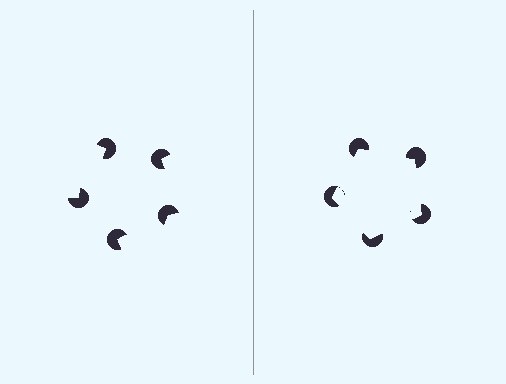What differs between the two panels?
The pac-man discs are positioned identically on both sides; only the wedge orientations differ. On the right they align to a pentagon; on the left they are misaligned.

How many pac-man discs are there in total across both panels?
10 — 5 on each side.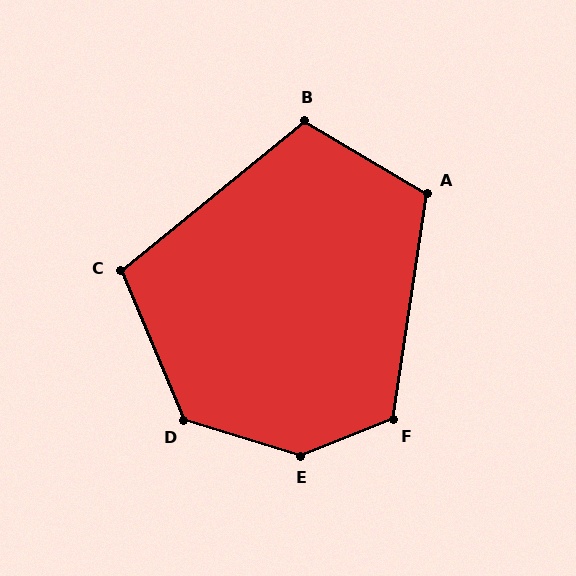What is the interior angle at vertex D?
Approximately 130 degrees (obtuse).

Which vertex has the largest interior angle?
E, at approximately 141 degrees.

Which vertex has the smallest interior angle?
C, at approximately 106 degrees.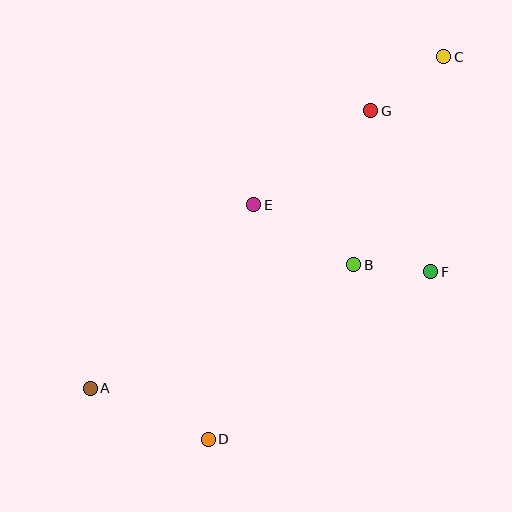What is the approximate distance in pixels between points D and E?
The distance between D and E is approximately 239 pixels.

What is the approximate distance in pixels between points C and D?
The distance between C and D is approximately 449 pixels.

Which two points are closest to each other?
Points B and F are closest to each other.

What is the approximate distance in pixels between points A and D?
The distance between A and D is approximately 128 pixels.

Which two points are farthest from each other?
Points A and C are farthest from each other.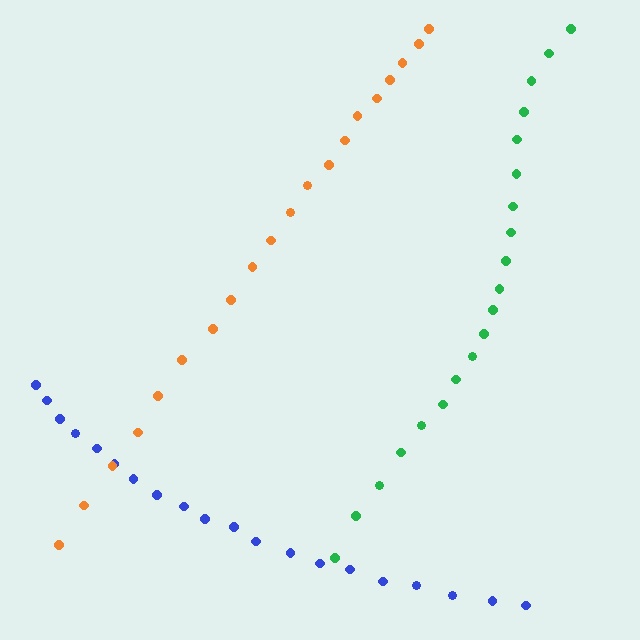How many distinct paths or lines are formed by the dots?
There are 3 distinct paths.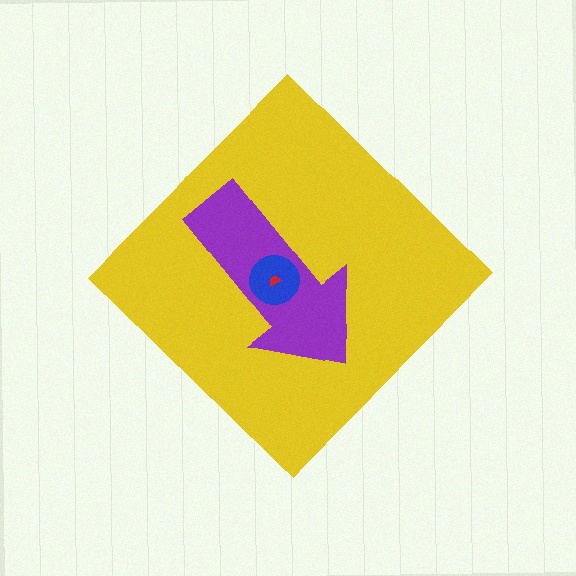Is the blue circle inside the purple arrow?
Yes.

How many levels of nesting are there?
4.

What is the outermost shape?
The yellow diamond.